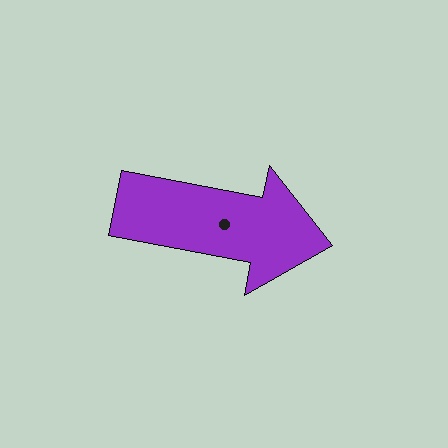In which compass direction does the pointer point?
East.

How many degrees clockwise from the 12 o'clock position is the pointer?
Approximately 101 degrees.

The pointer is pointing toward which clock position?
Roughly 3 o'clock.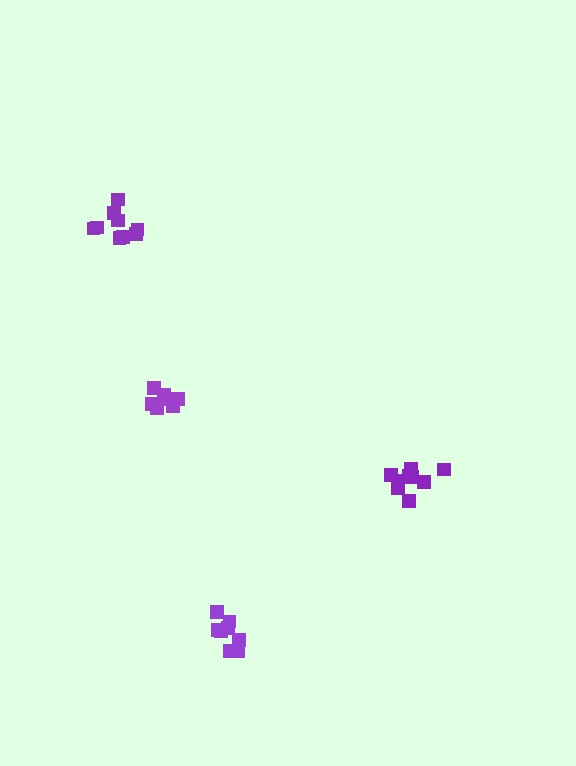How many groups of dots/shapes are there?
There are 4 groups.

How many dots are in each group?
Group 1: 8 dots, Group 2: 9 dots, Group 3: 8 dots, Group 4: 9 dots (34 total).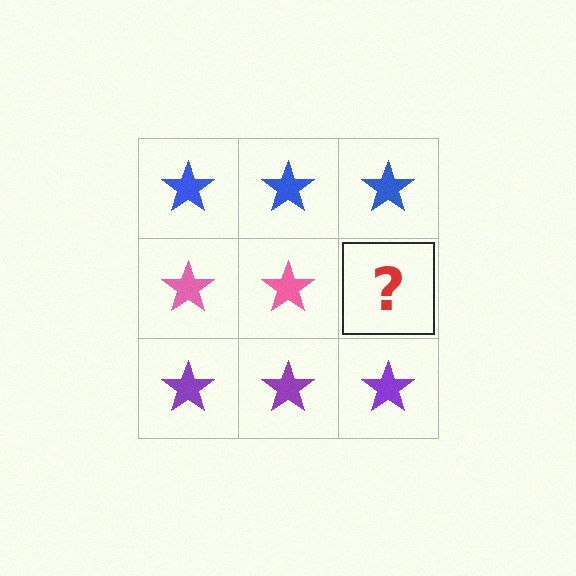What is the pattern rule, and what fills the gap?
The rule is that each row has a consistent color. The gap should be filled with a pink star.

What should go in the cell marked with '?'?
The missing cell should contain a pink star.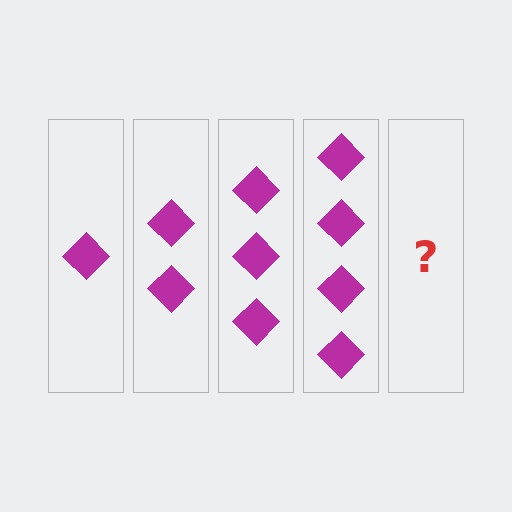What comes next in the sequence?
The next element should be 5 diamonds.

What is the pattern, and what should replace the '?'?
The pattern is that each step adds one more diamond. The '?' should be 5 diamonds.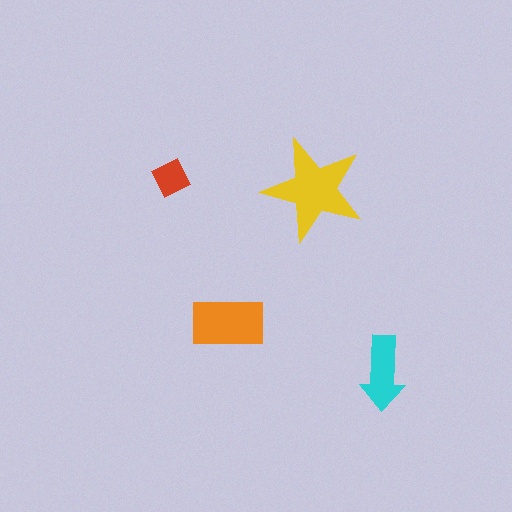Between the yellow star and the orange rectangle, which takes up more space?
The yellow star.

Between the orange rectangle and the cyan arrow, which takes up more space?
The orange rectangle.